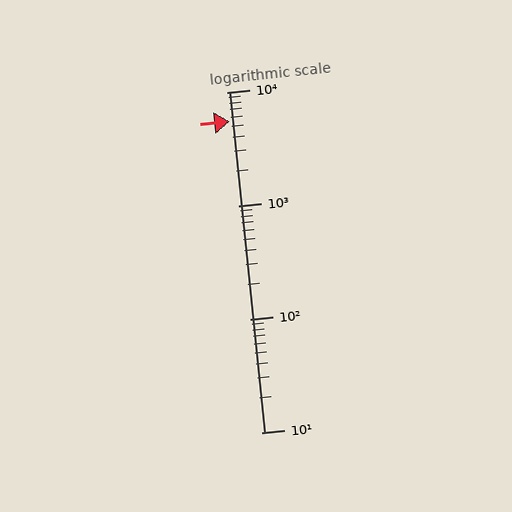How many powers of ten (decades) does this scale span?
The scale spans 3 decades, from 10 to 10000.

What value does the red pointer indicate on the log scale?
The pointer indicates approximately 5500.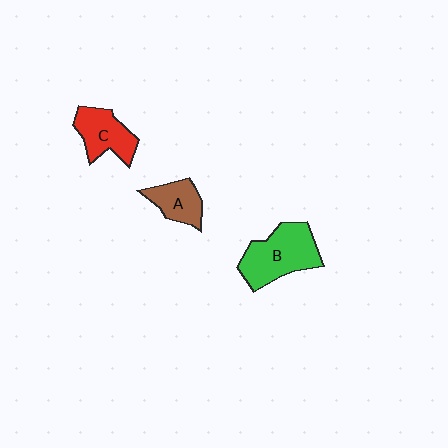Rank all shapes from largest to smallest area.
From largest to smallest: B (green), C (red), A (brown).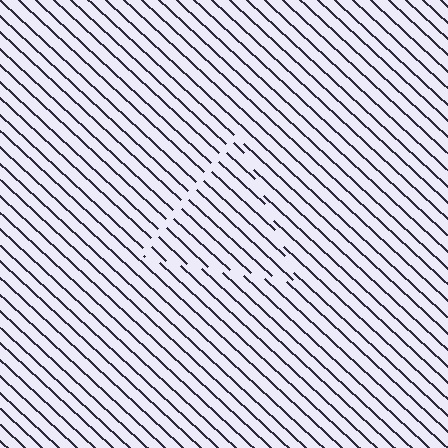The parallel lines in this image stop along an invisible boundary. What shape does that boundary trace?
An illusory triangle. The interior of the shape contains the same grating, shifted by half a period — the contour is defined by the phase discontinuity where line-ends from the inner and outer gratings abut.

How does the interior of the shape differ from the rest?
The interior of the shape contains the same grating, shifted by half a period — the contour is defined by the phase discontinuity where line-ends from the inner and outer gratings abut.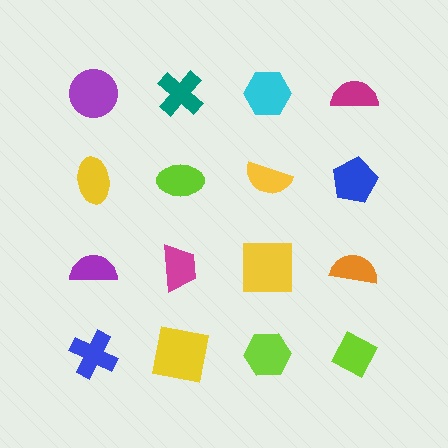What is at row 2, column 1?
A yellow ellipse.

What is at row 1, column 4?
A magenta semicircle.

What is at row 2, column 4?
A blue pentagon.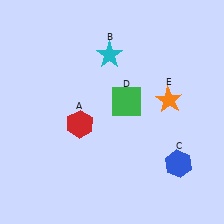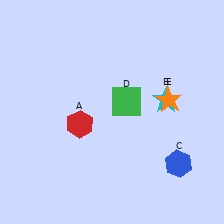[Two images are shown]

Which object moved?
The cyan star (B) moved right.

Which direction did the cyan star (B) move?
The cyan star (B) moved right.